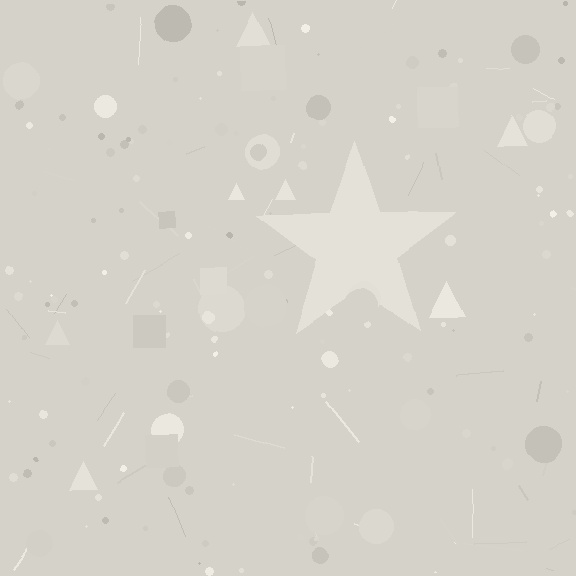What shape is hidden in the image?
A star is hidden in the image.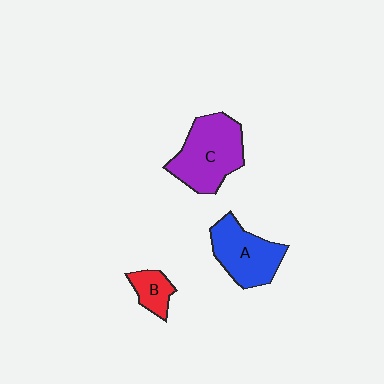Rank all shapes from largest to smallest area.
From largest to smallest: C (purple), A (blue), B (red).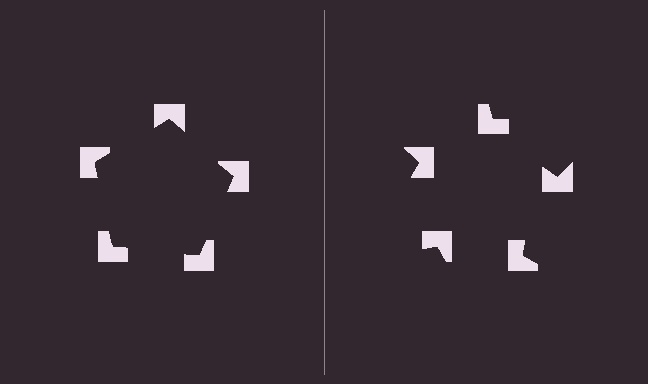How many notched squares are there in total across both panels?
10 — 5 on each side.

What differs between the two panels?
The notched squares are positioned identically on both sides; only the wedge orientations differ. On the left they align to a pentagon; on the right they are misaligned.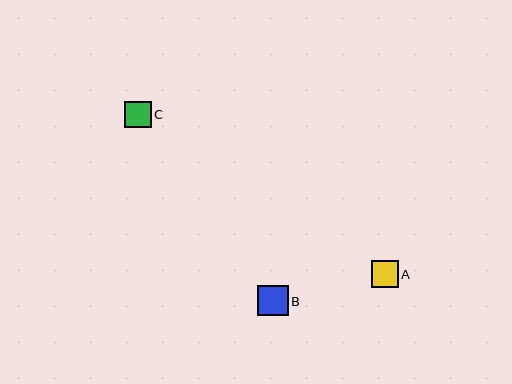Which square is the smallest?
Square C is the smallest with a size of approximately 26 pixels.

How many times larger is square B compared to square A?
Square B is approximately 1.1 times the size of square A.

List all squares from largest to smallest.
From largest to smallest: B, A, C.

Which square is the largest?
Square B is the largest with a size of approximately 30 pixels.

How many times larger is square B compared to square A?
Square B is approximately 1.1 times the size of square A.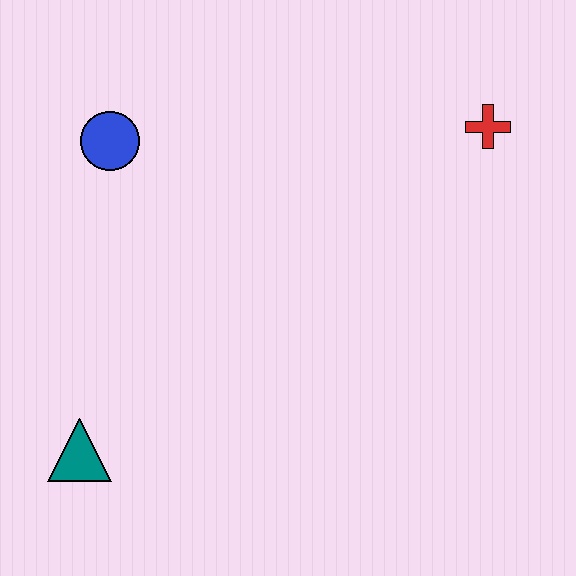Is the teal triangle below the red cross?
Yes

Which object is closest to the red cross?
The blue circle is closest to the red cross.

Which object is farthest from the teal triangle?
The red cross is farthest from the teal triangle.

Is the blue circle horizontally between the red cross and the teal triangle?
Yes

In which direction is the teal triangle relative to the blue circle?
The teal triangle is below the blue circle.